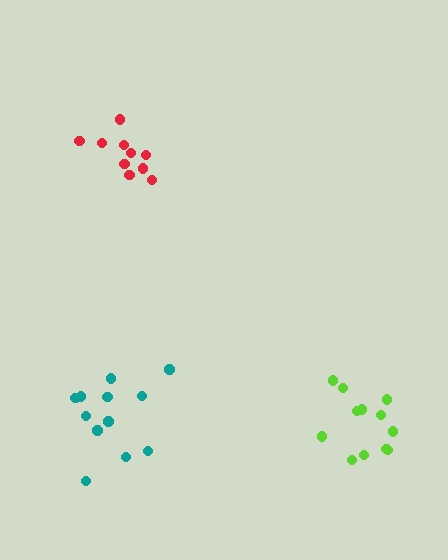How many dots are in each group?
Group 1: 12 dots, Group 2: 12 dots, Group 3: 10 dots (34 total).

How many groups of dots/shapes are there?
There are 3 groups.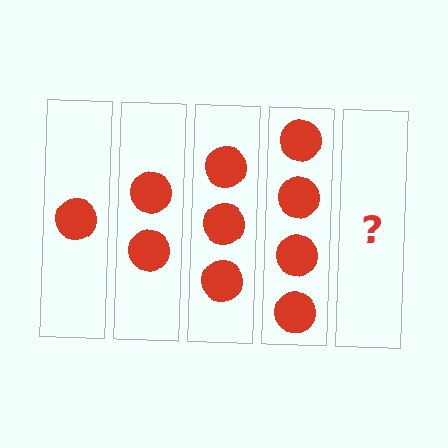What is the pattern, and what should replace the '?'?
The pattern is that each step adds one more circle. The '?' should be 5 circles.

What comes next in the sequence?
The next element should be 5 circles.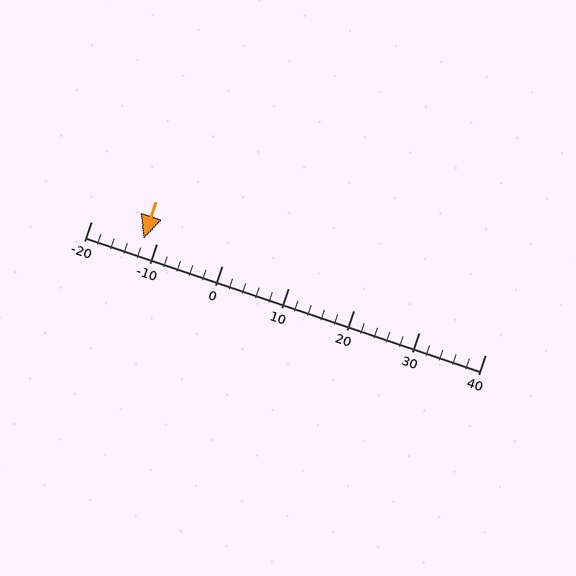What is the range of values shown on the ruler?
The ruler shows values from -20 to 40.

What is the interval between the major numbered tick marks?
The major tick marks are spaced 10 units apart.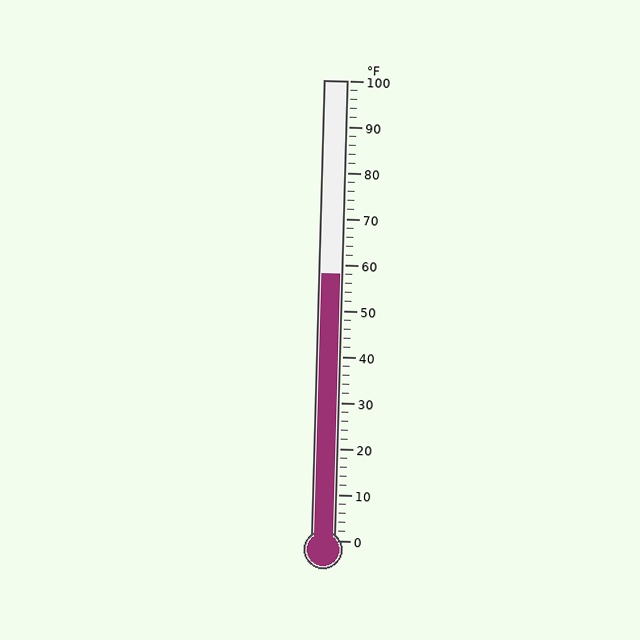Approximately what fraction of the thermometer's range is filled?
The thermometer is filled to approximately 60% of its range.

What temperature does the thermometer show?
The thermometer shows approximately 58°F.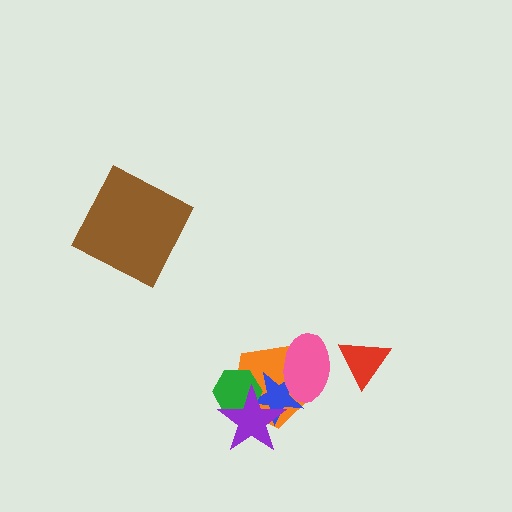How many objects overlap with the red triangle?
1 object overlaps with the red triangle.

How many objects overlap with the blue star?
4 objects overlap with the blue star.